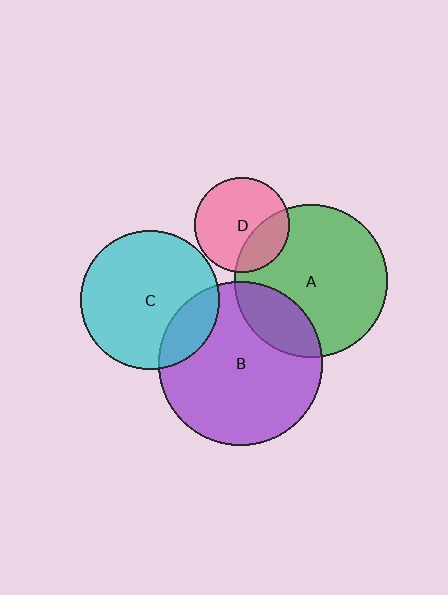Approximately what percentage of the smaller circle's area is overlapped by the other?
Approximately 20%.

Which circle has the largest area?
Circle B (purple).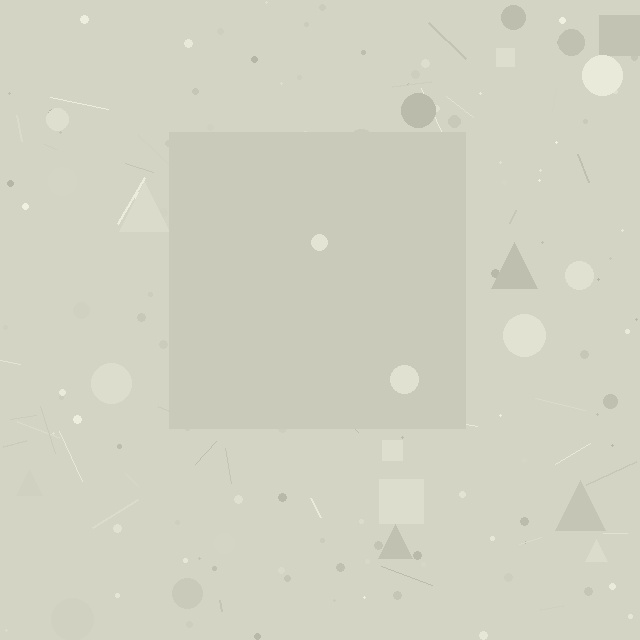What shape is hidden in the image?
A square is hidden in the image.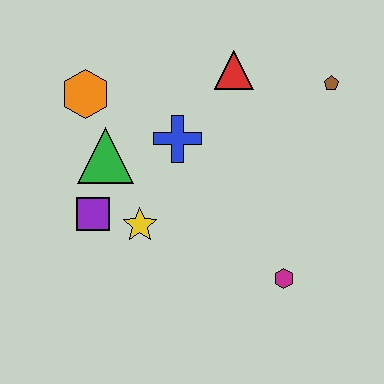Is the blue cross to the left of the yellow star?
No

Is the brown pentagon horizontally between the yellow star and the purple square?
No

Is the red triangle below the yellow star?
No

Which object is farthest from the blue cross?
The magenta hexagon is farthest from the blue cross.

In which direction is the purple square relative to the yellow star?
The purple square is to the left of the yellow star.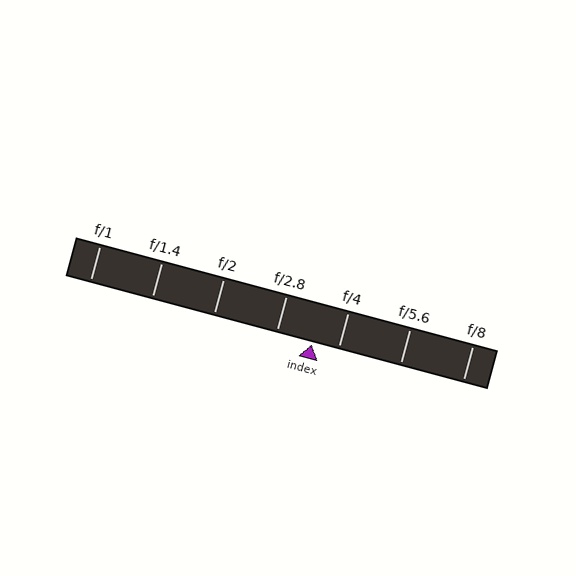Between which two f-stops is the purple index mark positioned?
The index mark is between f/2.8 and f/4.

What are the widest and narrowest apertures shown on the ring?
The widest aperture shown is f/1 and the narrowest is f/8.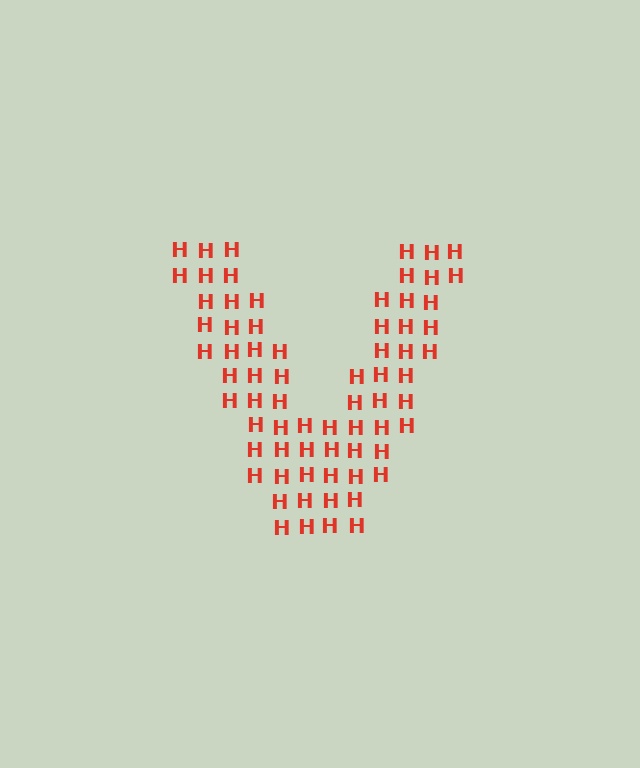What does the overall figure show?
The overall figure shows the letter V.